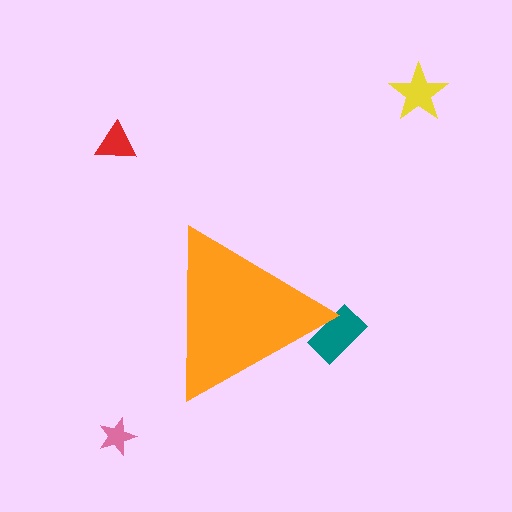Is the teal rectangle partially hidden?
Yes, the teal rectangle is partially hidden behind the orange triangle.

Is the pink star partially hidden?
No, the pink star is fully visible.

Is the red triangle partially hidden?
No, the red triangle is fully visible.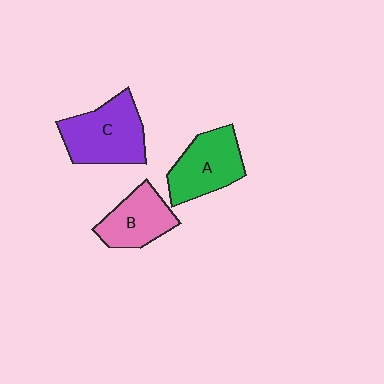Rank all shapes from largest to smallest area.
From largest to smallest: C (purple), A (green), B (pink).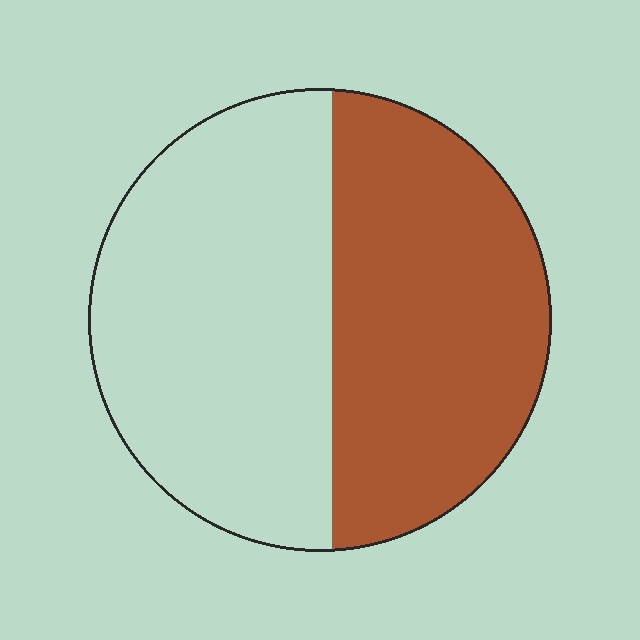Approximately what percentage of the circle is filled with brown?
Approximately 45%.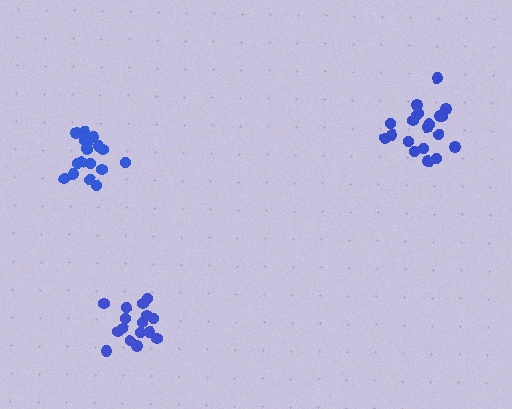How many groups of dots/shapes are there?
There are 3 groups.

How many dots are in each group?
Group 1: 20 dots, Group 2: 16 dots, Group 3: 17 dots (53 total).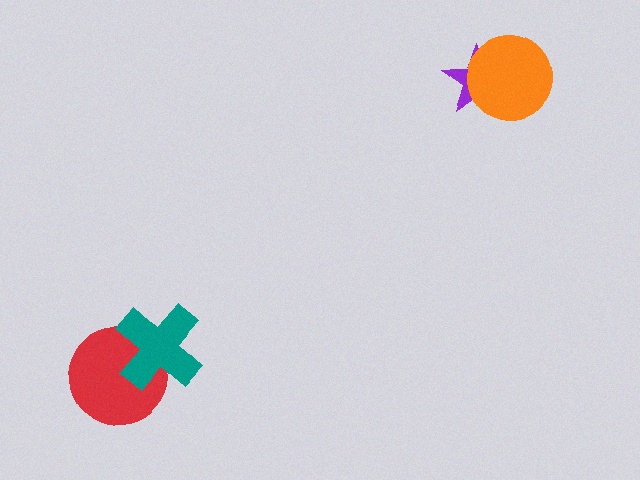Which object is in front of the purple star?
The orange circle is in front of the purple star.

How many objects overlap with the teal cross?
1 object overlaps with the teal cross.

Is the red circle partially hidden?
Yes, it is partially covered by another shape.